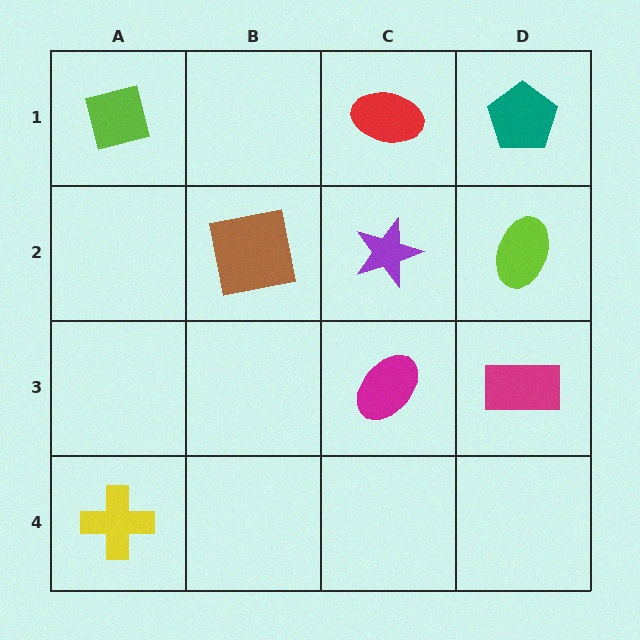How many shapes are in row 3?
2 shapes.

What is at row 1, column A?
A lime square.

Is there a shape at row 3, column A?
No, that cell is empty.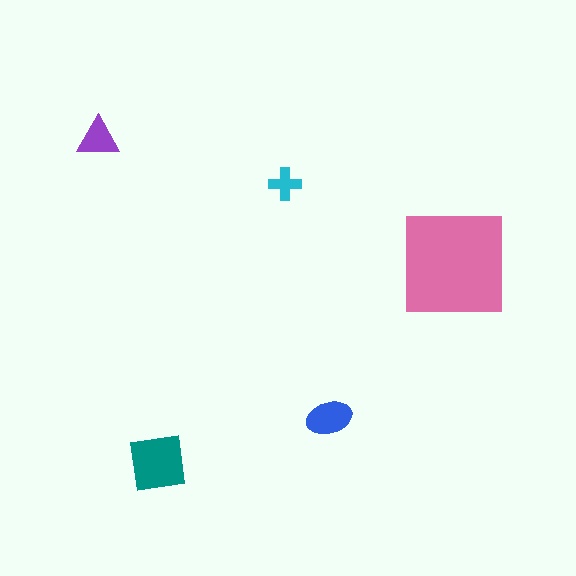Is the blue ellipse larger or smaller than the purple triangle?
Larger.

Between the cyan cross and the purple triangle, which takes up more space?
The purple triangle.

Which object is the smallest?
The cyan cross.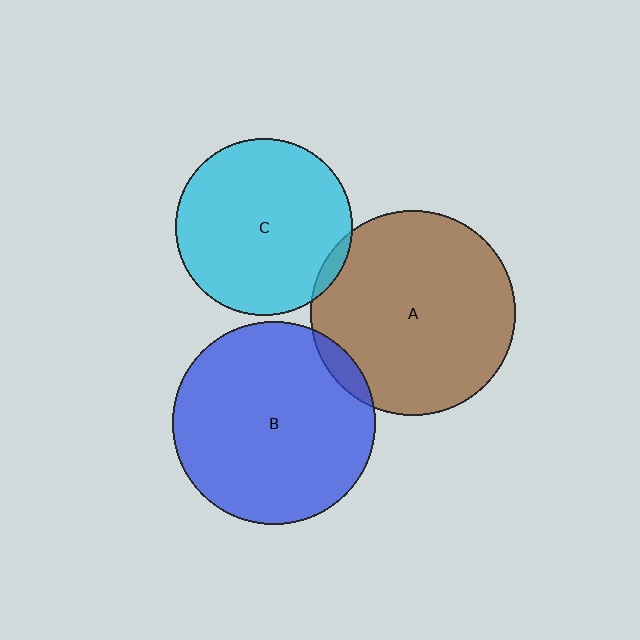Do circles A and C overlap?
Yes.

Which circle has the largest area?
Circle A (brown).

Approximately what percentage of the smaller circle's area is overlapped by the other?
Approximately 5%.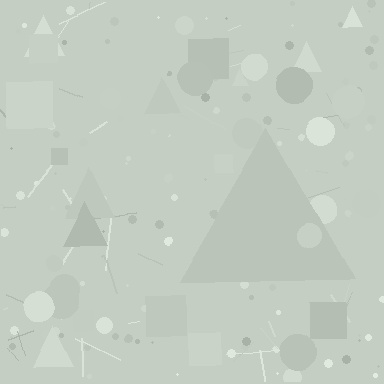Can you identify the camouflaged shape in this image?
The camouflaged shape is a triangle.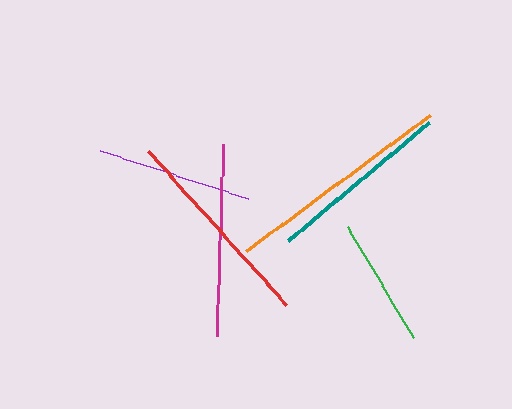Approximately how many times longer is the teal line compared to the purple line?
The teal line is approximately 1.2 times the length of the purple line.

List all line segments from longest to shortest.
From longest to shortest: orange, red, magenta, teal, purple, green.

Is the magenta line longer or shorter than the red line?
The red line is longer than the magenta line.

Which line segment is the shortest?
The green line is the shortest at approximately 129 pixels.